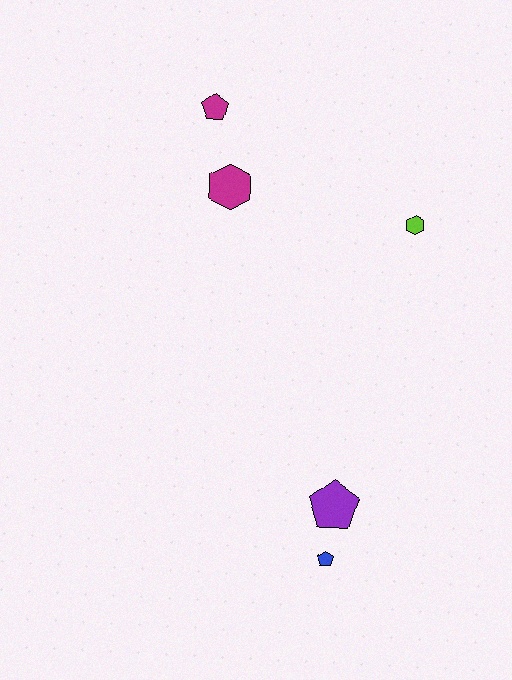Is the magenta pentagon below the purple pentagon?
No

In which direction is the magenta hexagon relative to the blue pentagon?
The magenta hexagon is above the blue pentagon.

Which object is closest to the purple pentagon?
The blue pentagon is closest to the purple pentagon.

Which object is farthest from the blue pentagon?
The magenta pentagon is farthest from the blue pentagon.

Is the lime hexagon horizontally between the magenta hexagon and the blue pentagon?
No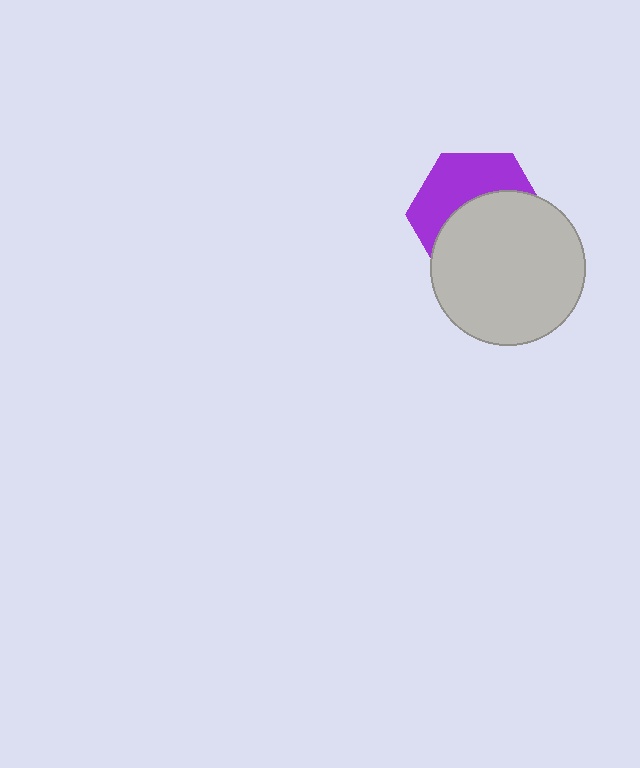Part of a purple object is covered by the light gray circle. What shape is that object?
It is a hexagon.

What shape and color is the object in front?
The object in front is a light gray circle.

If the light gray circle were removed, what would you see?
You would see the complete purple hexagon.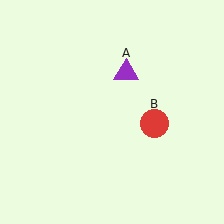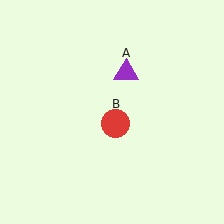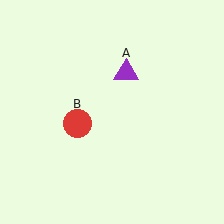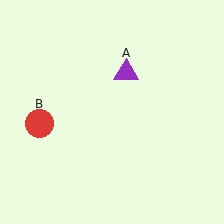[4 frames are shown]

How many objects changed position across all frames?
1 object changed position: red circle (object B).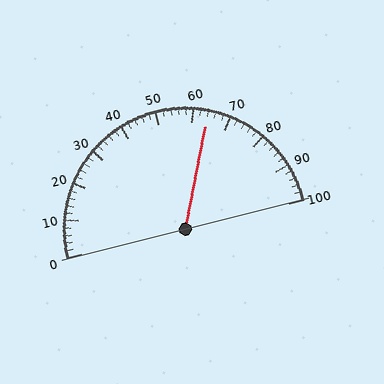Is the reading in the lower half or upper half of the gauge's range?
The reading is in the upper half of the range (0 to 100).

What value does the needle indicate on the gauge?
The needle indicates approximately 64.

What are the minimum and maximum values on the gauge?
The gauge ranges from 0 to 100.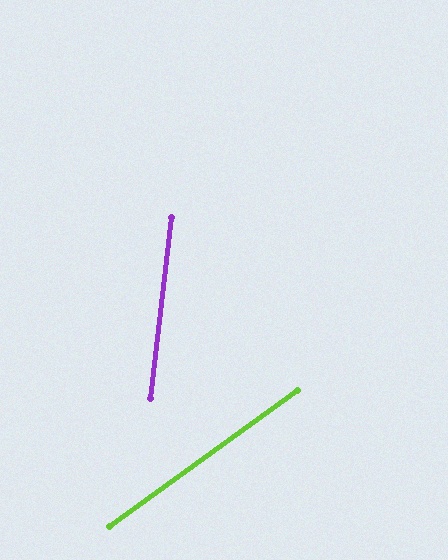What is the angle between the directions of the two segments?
Approximately 47 degrees.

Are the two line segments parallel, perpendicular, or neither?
Neither parallel nor perpendicular — they differ by about 47°.